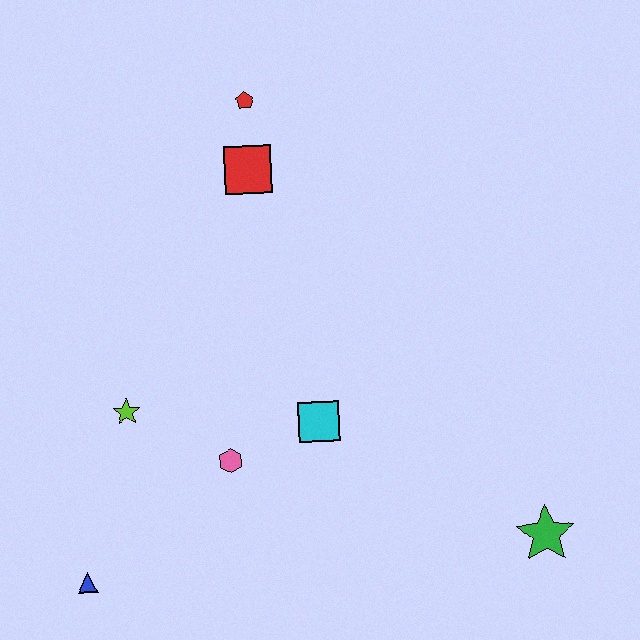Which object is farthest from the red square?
The green star is farthest from the red square.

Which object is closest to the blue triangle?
The lime star is closest to the blue triangle.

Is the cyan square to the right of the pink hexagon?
Yes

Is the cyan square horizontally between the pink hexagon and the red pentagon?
No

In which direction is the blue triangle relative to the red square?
The blue triangle is below the red square.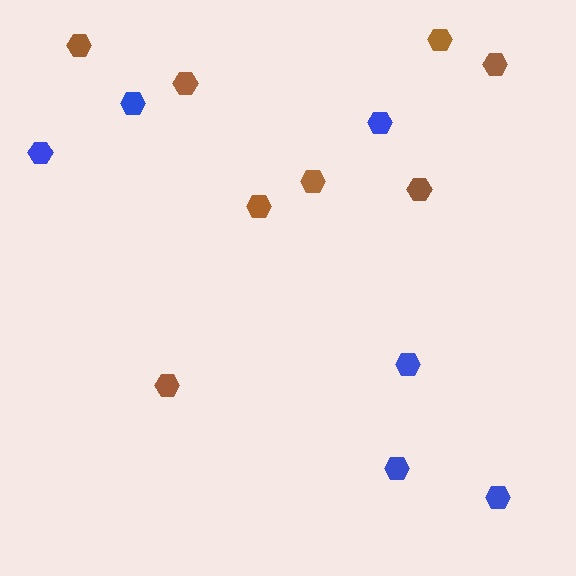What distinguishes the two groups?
There are 2 groups: one group of blue hexagons (6) and one group of brown hexagons (8).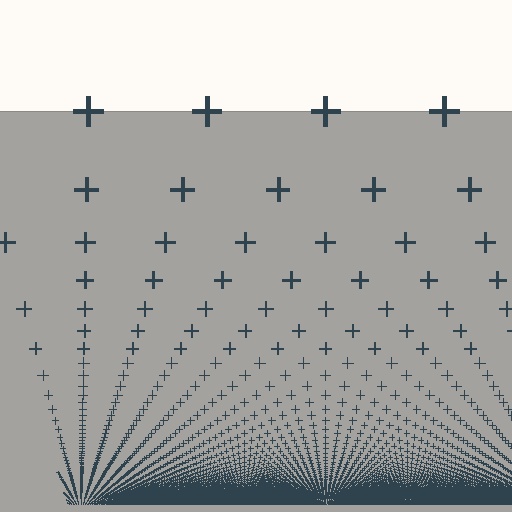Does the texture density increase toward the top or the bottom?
Density increases toward the bottom.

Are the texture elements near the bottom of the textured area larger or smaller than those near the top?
Smaller. The gradient is inverted — elements near the bottom are smaller and denser.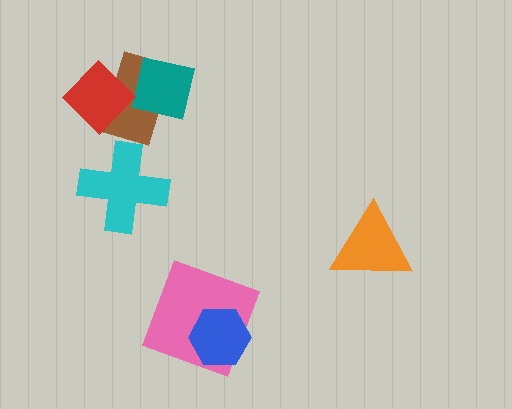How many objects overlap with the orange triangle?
0 objects overlap with the orange triangle.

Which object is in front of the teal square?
The red diamond is in front of the teal square.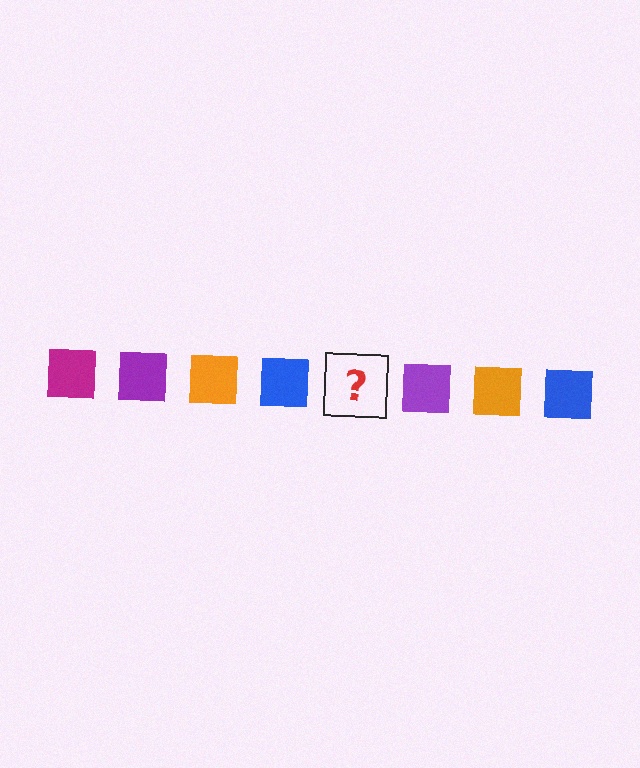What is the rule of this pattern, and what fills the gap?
The rule is that the pattern cycles through magenta, purple, orange, blue squares. The gap should be filled with a magenta square.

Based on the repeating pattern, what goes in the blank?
The blank should be a magenta square.